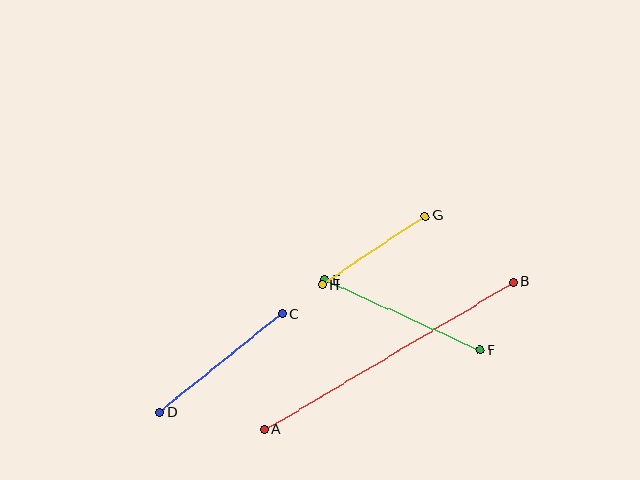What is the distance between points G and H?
The distance is approximately 124 pixels.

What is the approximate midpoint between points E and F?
The midpoint is at approximately (402, 315) pixels.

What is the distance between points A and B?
The distance is approximately 289 pixels.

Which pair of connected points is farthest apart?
Points A and B are farthest apart.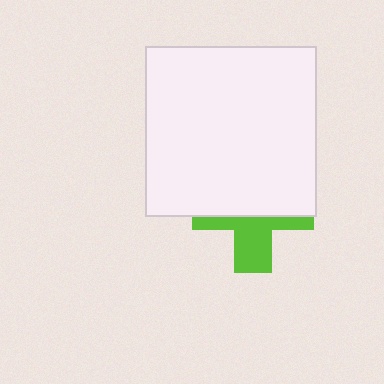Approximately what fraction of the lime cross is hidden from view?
Roughly 59% of the lime cross is hidden behind the white square.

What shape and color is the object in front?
The object in front is a white square.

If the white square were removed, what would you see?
You would see the complete lime cross.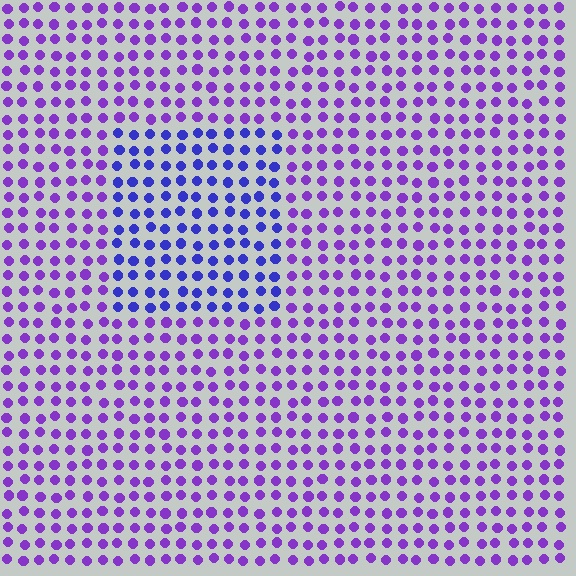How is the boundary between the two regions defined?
The boundary is defined purely by a slight shift in hue (about 33 degrees). Spacing, size, and orientation are identical on both sides.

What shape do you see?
I see a rectangle.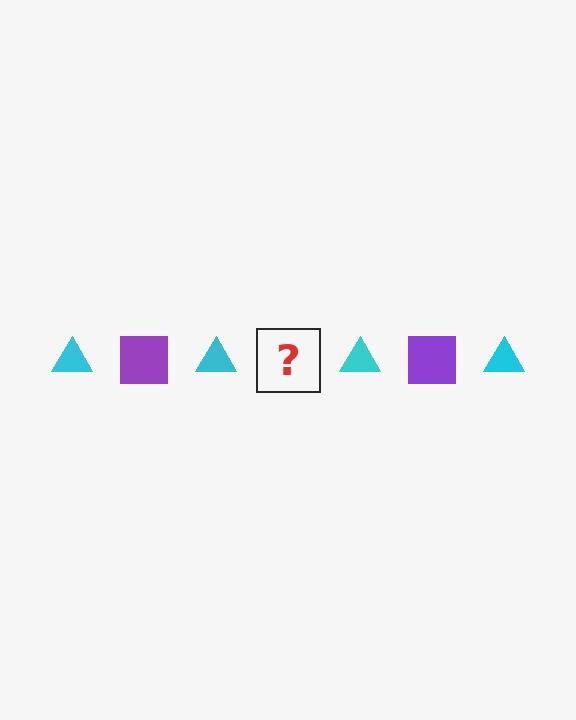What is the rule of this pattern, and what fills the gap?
The rule is that the pattern alternates between cyan triangle and purple square. The gap should be filled with a purple square.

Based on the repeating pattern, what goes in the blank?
The blank should be a purple square.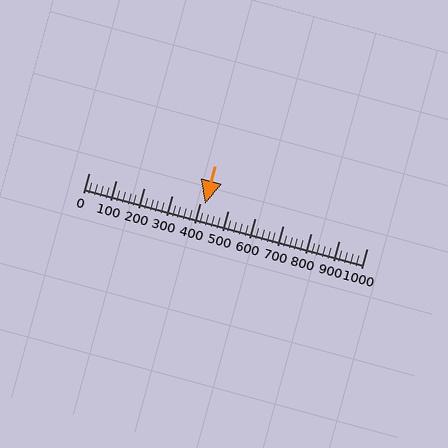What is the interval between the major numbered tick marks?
The major tick marks are spaced 100 units apart.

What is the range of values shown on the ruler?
The ruler shows values from 0 to 1000.